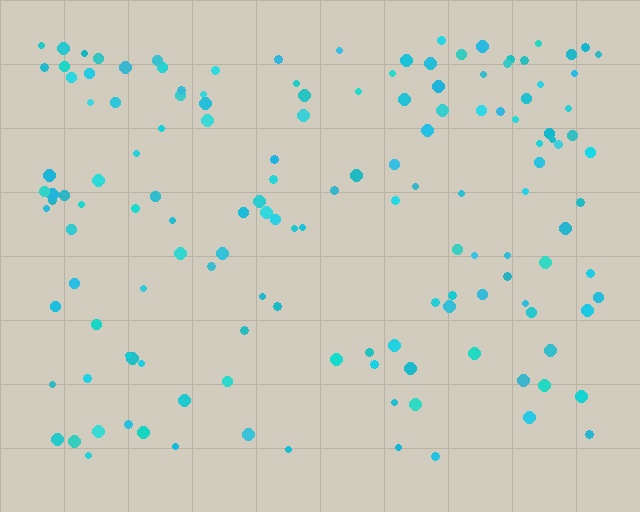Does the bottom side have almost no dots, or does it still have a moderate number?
Still a moderate number, just noticeably fewer than the top.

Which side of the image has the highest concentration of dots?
The top.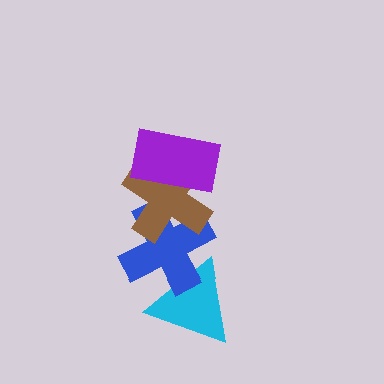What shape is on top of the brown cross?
The purple rectangle is on top of the brown cross.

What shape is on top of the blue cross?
The brown cross is on top of the blue cross.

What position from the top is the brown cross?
The brown cross is 2nd from the top.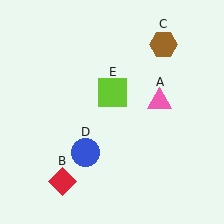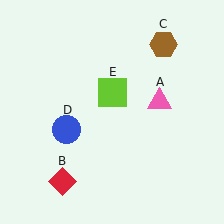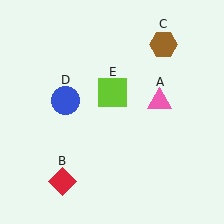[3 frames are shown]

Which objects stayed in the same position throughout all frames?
Pink triangle (object A) and red diamond (object B) and brown hexagon (object C) and lime square (object E) remained stationary.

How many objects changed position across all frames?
1 object changed position: blue circle (object D).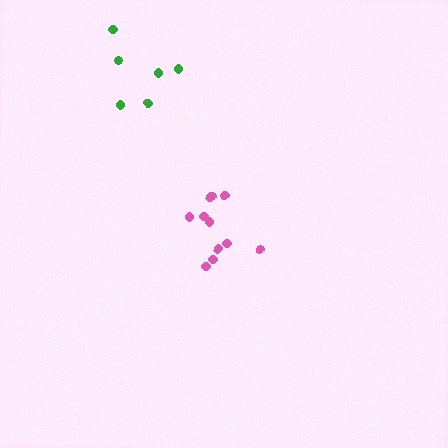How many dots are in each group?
Group 1: 6 dots, Group 2: 11 dots (17 total).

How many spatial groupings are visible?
There are 2 spatial groupings.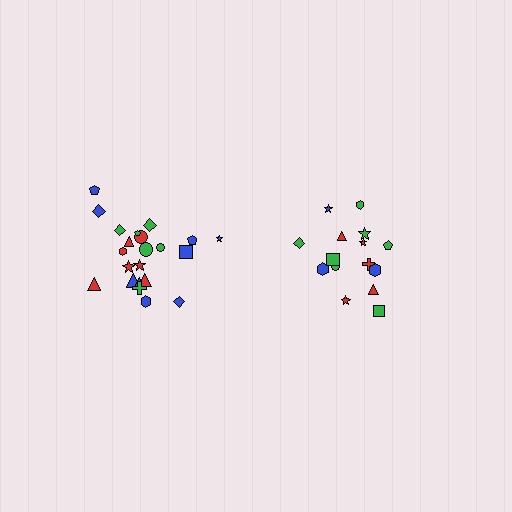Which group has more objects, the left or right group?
The left group.